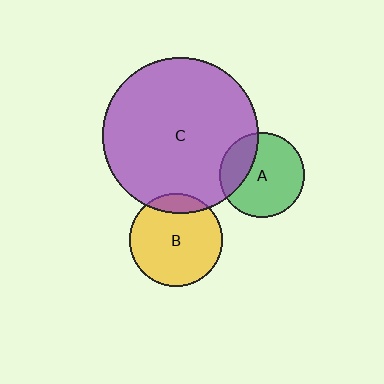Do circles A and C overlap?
Yes.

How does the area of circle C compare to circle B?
Approximately 2.8 times.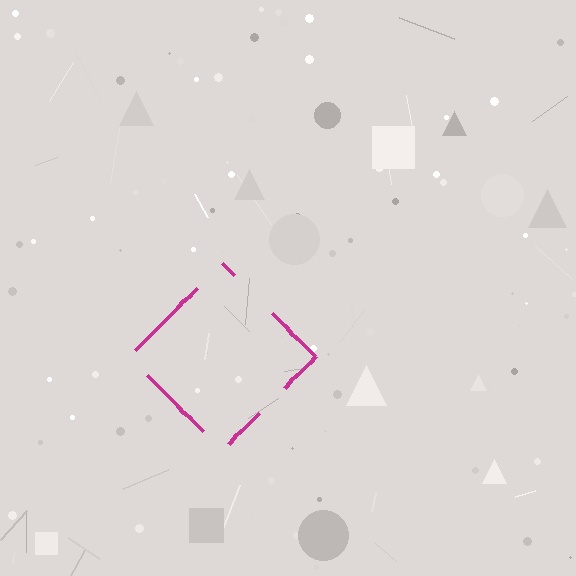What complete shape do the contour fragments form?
The contour fragments form a diamond.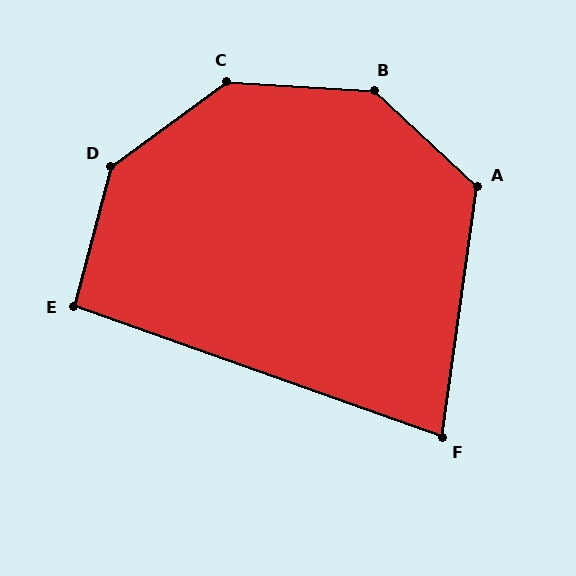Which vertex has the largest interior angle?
D, at approximately 141 degrees.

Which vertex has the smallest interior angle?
F, at approximately 78 degrees.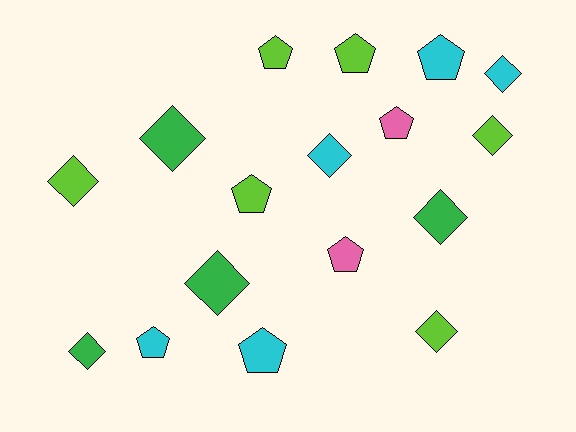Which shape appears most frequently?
Diamond, with 9 objects.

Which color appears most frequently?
Lime, with 6 objects.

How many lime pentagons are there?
There are 3 lime pentagons.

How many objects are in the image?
There are 17 objects.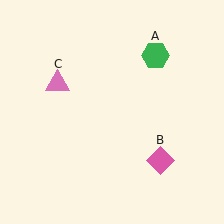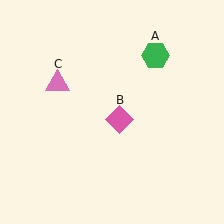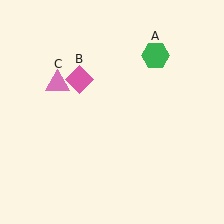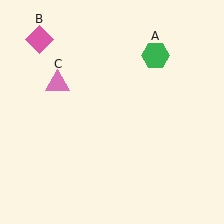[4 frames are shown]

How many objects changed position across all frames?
1 object changed position: pink diamond (object B).